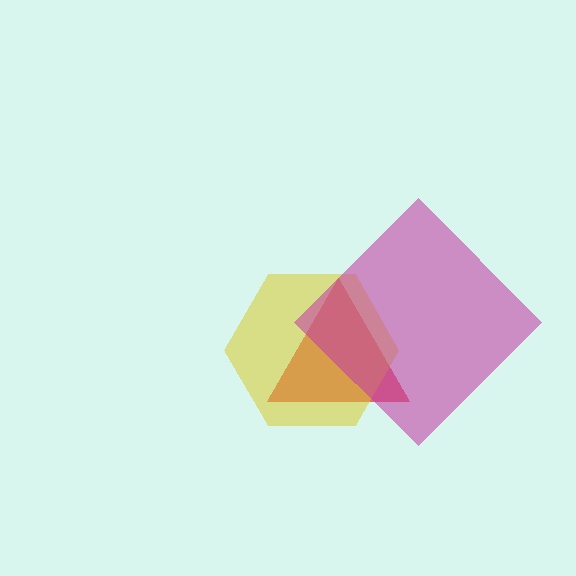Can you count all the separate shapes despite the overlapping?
Yes, there are 3 separate shapes.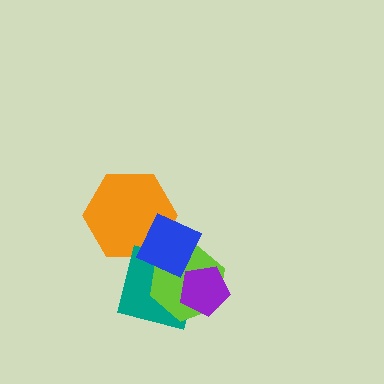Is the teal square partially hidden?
Yes, it is partially covered by another shape.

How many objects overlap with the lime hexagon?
3 objects overlap with the lime hexagon.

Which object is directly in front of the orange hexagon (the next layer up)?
The teal square is directly in front of the orange hexagon.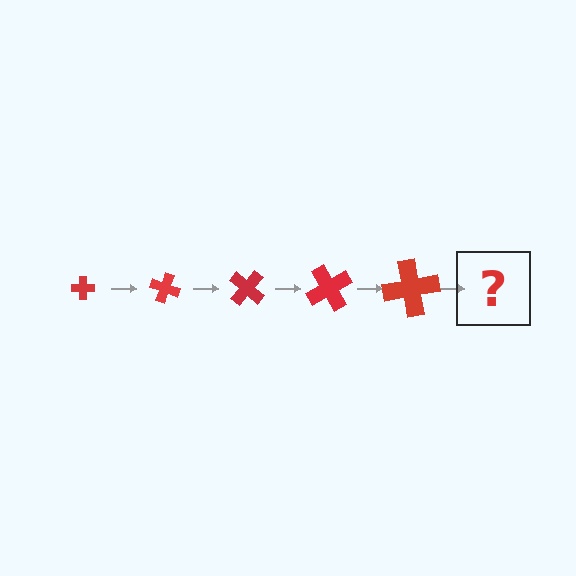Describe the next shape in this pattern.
It should be a cross, larger than the previous one and rotated 100 degrees from the start.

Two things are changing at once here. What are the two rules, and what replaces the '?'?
The two rules are that the cross grows larger each step and it rotates 20 degrees each step. The '?' should be a cross, larger than the previous one and rotated 100 degrees from the start.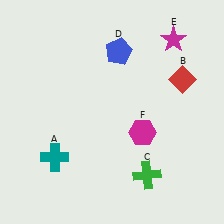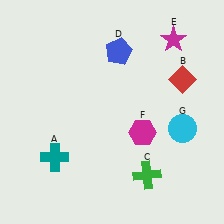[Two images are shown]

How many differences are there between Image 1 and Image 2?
There is 1 difference between the two images.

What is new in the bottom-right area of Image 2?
A cyan circle (G) was added in the bottom-right area of Image 2.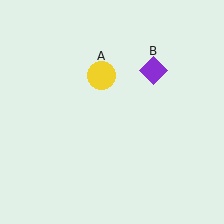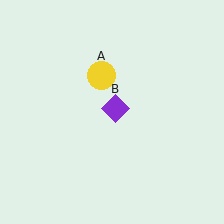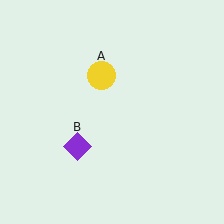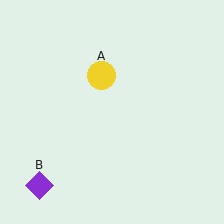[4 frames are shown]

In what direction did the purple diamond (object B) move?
The purple diamond (object B) moved down and to the left.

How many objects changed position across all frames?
1 object changed position: purple diamond (object B).